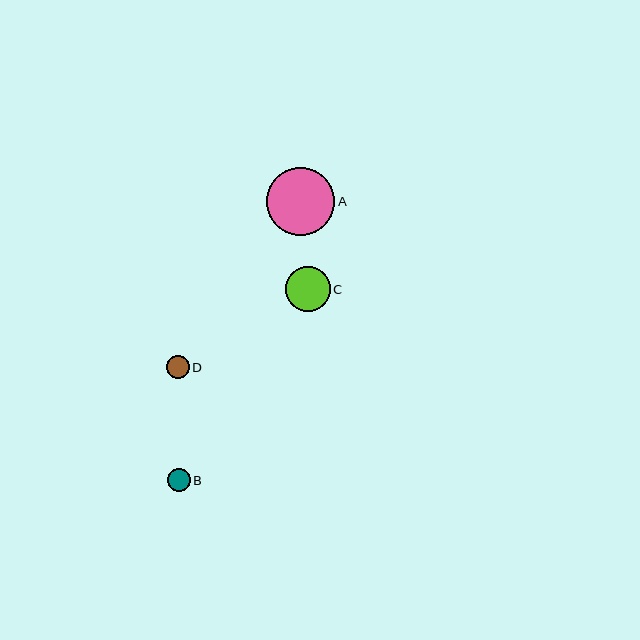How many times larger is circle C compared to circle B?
Circle C is approximately 1.9 times the size of circle B.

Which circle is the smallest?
Circle B is the smallest with a size of approximately 23 pixels.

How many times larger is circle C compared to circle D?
Circle C is approximately 1.9 times the size of circle D.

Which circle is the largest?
Circle A is the largest with a size of approximately 68 pixels.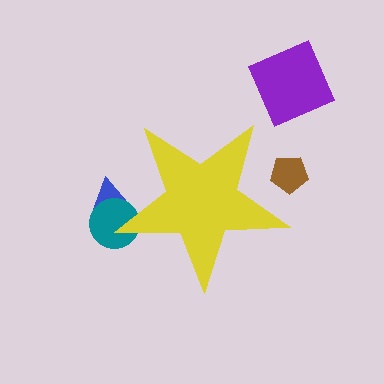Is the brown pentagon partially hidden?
Yes, the brown pentagon is partially hidden behind the yellow star.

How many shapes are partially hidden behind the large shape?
3 shapes are partially hidden.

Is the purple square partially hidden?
No, the purple square is fully visible.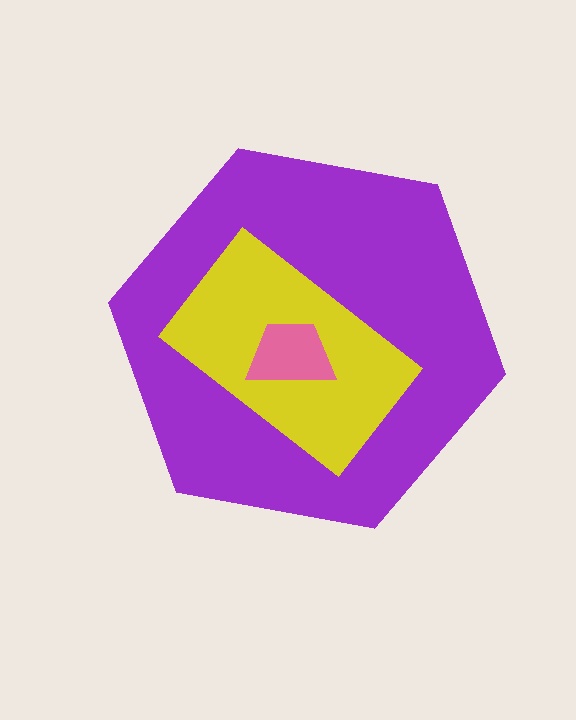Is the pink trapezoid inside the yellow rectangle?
Yes.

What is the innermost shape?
The pink trapezoid.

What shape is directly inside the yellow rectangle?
The pink trapezoid.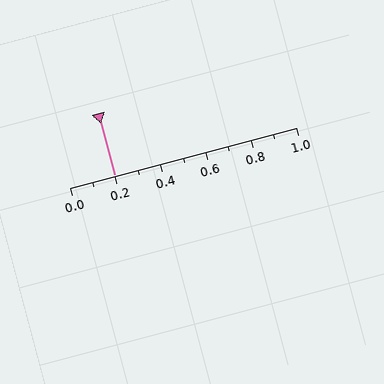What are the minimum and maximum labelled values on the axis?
The axis runs from 0.0 to 1.0.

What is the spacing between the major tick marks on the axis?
The major ticks are spaced 0.2 apart.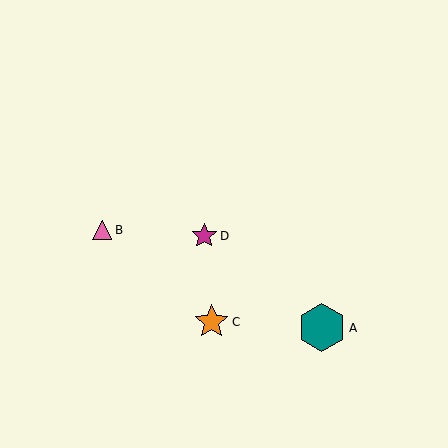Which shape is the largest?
The teal hexagon (labeled A) is the largest.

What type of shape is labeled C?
Shape C is an orange star.